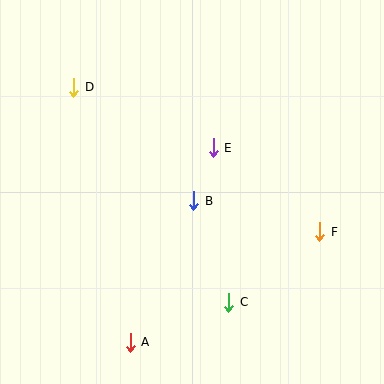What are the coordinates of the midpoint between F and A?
The midpoint between F and A is at (225, 287).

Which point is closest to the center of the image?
Point B at (194, 201) is closest to the center.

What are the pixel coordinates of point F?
Point F is at (320, 232).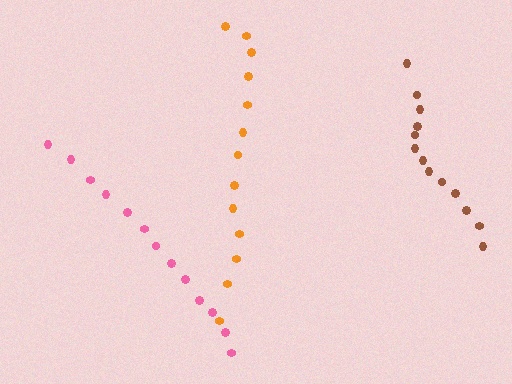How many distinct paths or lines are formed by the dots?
There are 3 distinct paths.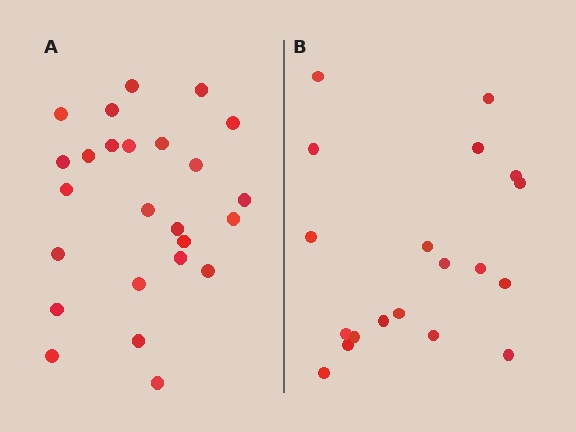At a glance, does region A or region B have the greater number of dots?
Region A (the left region) has more dots.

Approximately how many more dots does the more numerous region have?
Region A has about 6 more dots than region B.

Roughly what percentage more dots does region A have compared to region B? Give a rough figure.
About 30% more.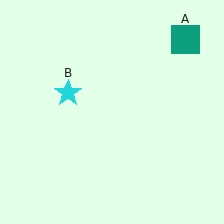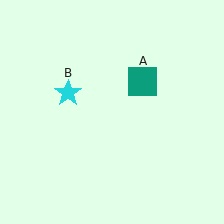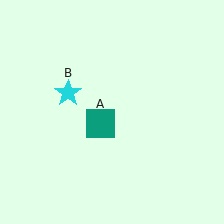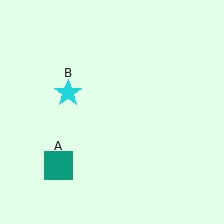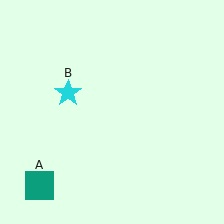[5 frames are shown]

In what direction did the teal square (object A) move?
The teal square (object A) moved down and to the left.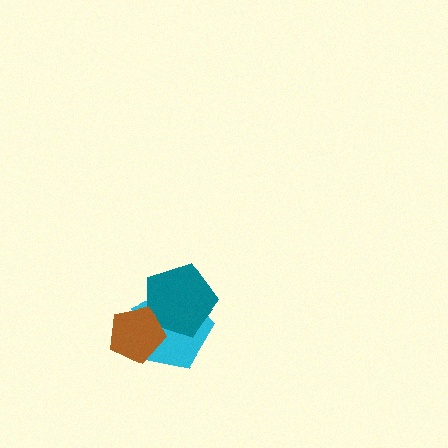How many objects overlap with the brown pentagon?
2 objects overlap with the brown pentagon.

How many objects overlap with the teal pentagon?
2 objects overlap with the teal pentagon.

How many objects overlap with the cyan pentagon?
2 objects overlap with the cyan pentagon.